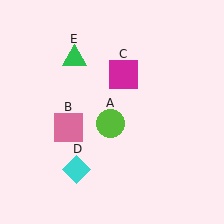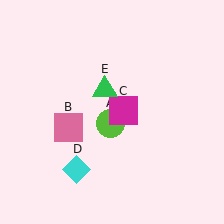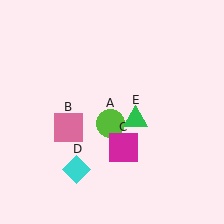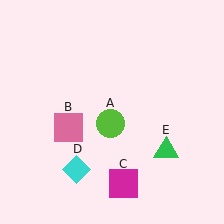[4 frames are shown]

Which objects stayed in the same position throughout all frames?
Lime circle (object A) and pink square (object B) and cyan diamond (object D) remained stationary.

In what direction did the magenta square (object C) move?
The magenta square (object C) moved down.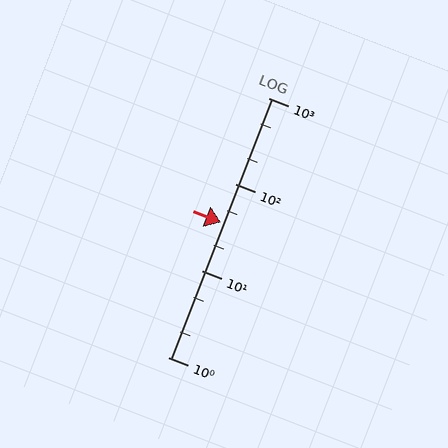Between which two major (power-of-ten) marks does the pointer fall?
The pointer is between 10 and 100.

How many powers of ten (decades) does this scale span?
The scale spans 3 decades, from 1 to 1000.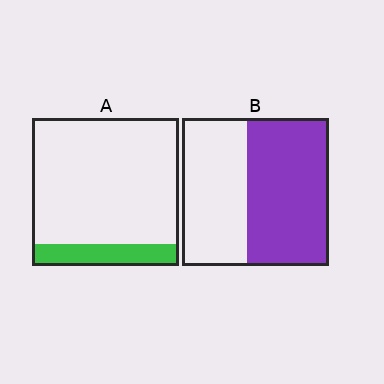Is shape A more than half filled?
No.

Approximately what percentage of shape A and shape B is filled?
A is approximately 15% and B is approximately 55%.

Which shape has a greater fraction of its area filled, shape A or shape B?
Shape B.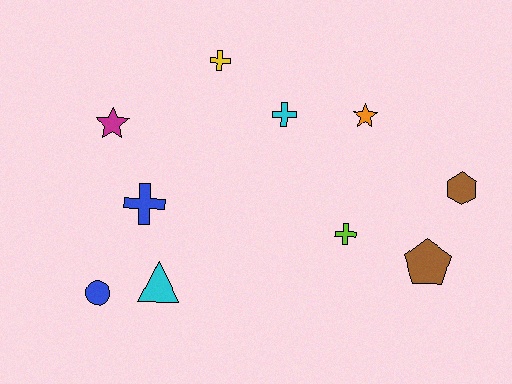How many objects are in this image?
There are 10 objects.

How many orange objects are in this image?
There is 1 orange object.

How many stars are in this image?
There are 2 stars.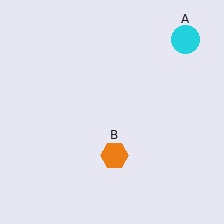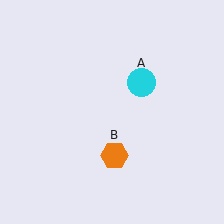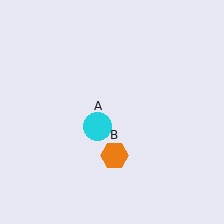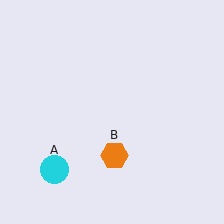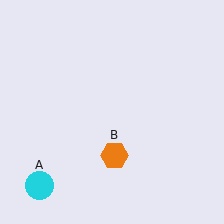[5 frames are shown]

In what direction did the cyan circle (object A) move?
The cyan circle (object A) moved down and to the left.